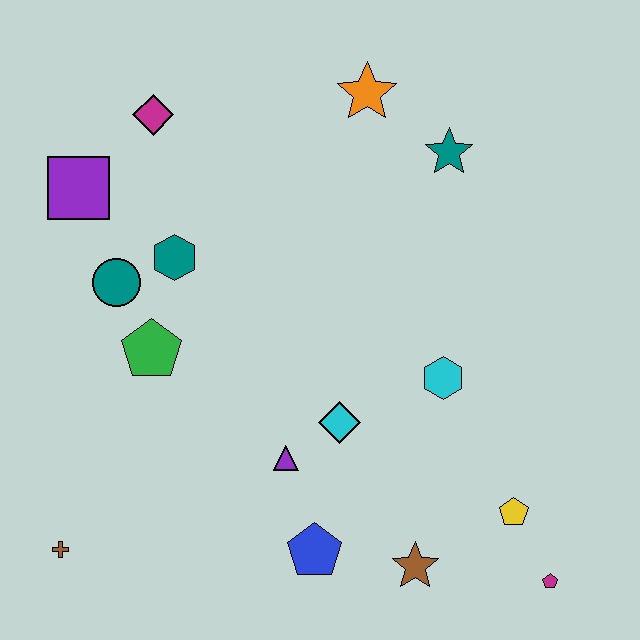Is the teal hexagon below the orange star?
Yes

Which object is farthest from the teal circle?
The magenta pentagon is farthest from the teal circle.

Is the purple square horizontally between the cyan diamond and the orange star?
No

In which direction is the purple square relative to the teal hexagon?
The purple square is to the left of the teal hexagon.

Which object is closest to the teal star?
The orange star is closest to the teal star.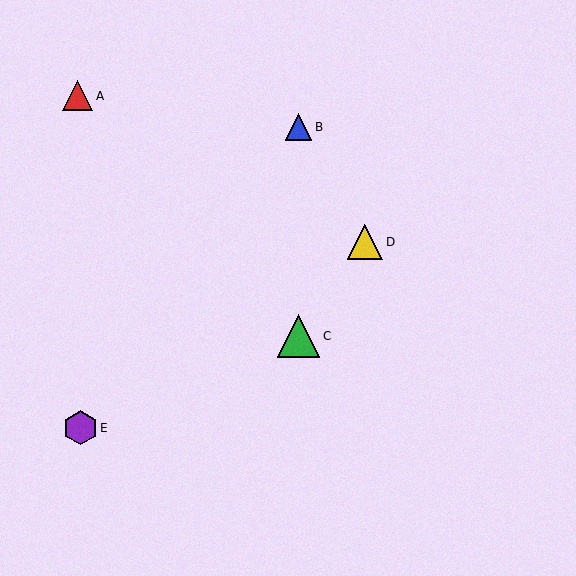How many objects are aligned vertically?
2 objects (B, C) are aligned vertically.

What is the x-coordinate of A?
Object A is at x≈78.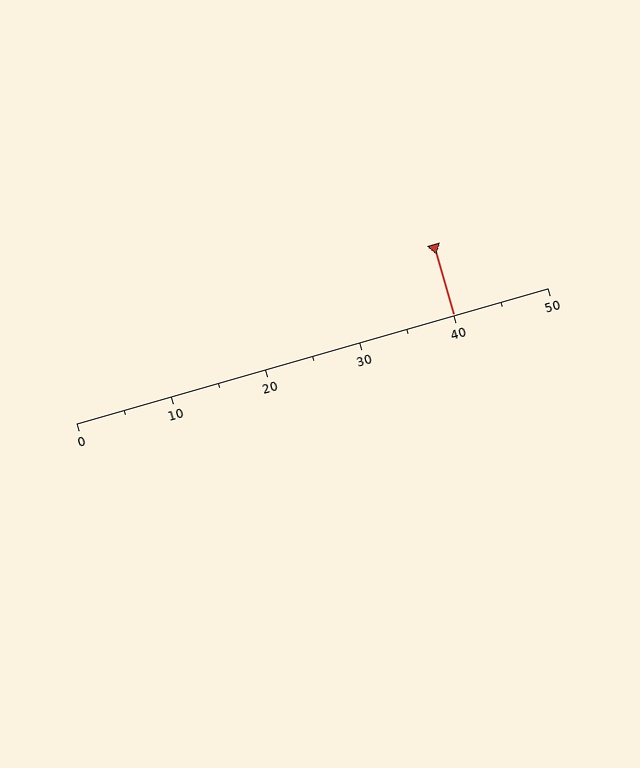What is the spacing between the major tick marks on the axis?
The major ticks are spaced 10 apart.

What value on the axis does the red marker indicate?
The marker indicates approximately 40.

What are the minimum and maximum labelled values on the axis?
The axis runs from 0 to 50.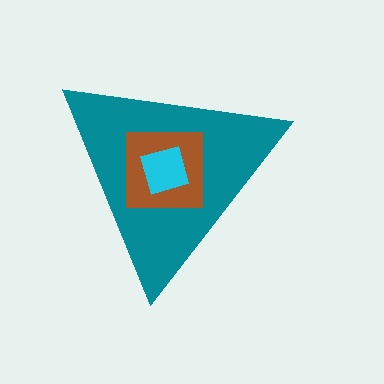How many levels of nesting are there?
3.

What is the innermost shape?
The cyan diamond.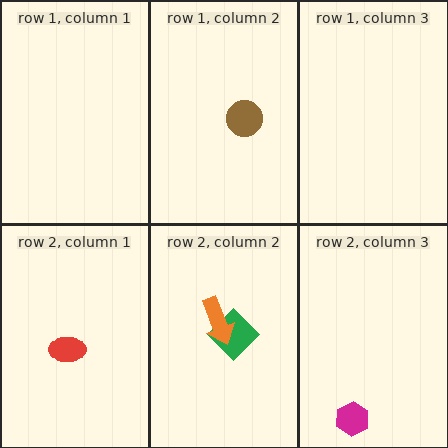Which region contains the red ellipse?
The row 2, column 1 region.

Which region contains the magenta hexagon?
The row 2, column 3 region.